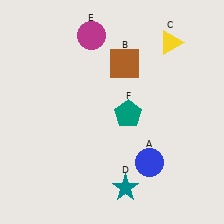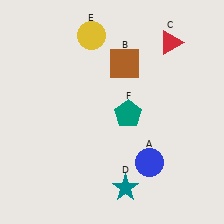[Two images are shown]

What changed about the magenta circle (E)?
In Image 1, E is magenta. In Image 2, it changed to yellow.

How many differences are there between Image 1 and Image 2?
There are 2 differences between the two images.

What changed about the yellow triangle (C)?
In Image 1, C is yellow. In Image 2, it changed to red.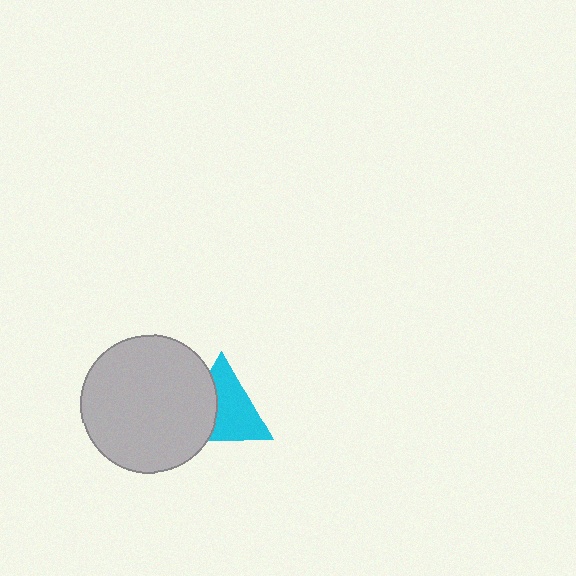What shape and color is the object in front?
The object in front is a light gray circle.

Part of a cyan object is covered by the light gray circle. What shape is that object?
It is a triangle.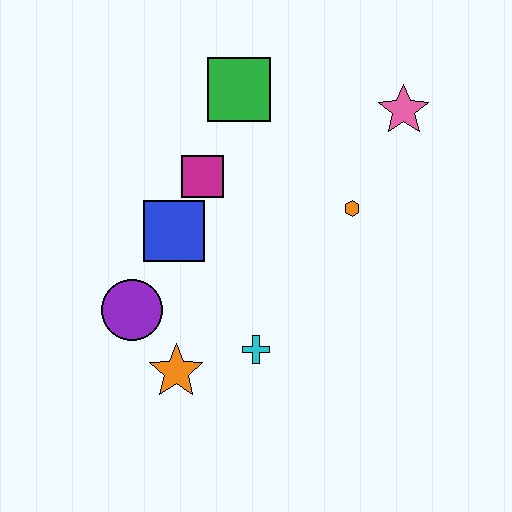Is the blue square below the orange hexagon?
Yes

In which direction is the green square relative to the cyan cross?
The green square is above the cyan cross.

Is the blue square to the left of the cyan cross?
Yes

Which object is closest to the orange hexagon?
The pink star is closest to the orange hexagon.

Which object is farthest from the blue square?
The pink star is farthest from the blue square.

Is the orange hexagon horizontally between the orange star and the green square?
No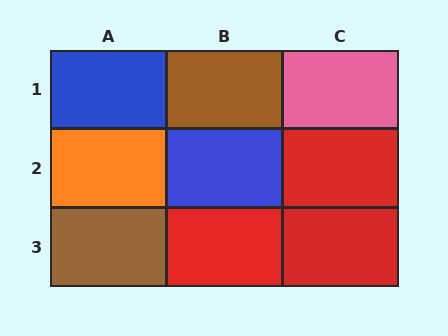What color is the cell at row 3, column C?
Red.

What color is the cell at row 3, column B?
Red.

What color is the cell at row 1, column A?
Blue.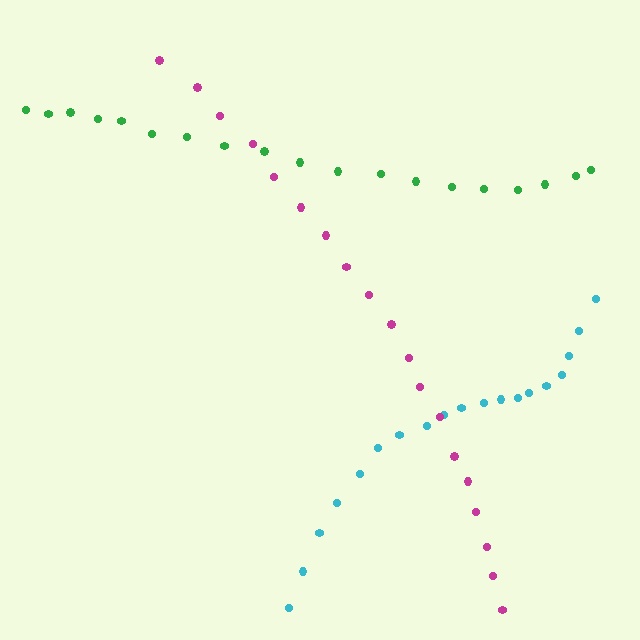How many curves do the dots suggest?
There are 3 distinct paths.